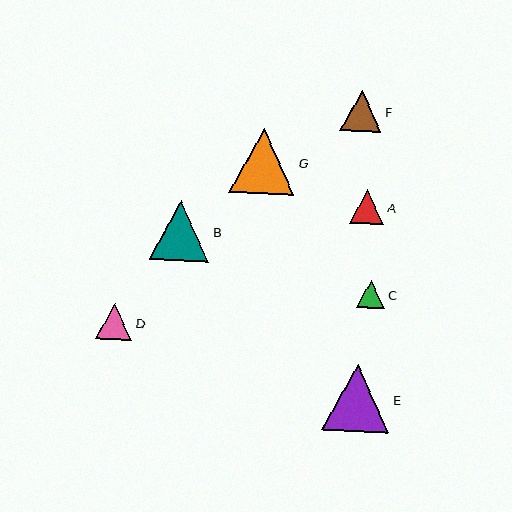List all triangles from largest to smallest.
From largest to smallest: E, G, B, F, D, A, C.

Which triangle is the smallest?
Triangle C is the smallest with a size of approximately 28 pixels.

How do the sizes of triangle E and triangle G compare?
Triangle E and triangle G are approximately the same size.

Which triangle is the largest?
Triangle E is the largest with a size of approximately 67 pixels.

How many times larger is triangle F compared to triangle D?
Triangle F is approximately 1.1 times the size of triangle D.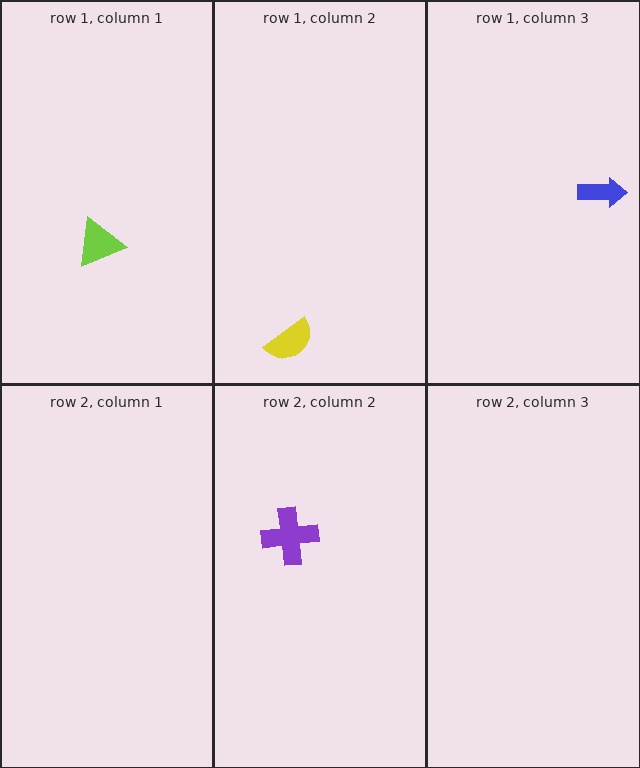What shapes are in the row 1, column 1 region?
The lime triangle.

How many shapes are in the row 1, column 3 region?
1.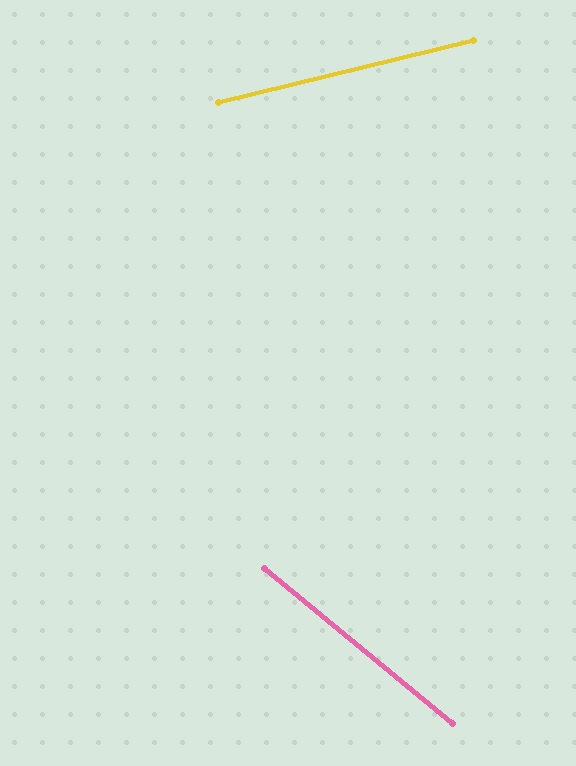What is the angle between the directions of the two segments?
Approximately 53 degrees.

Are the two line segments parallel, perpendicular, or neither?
Neither parallel nor perpendicular — they differ by about 53°.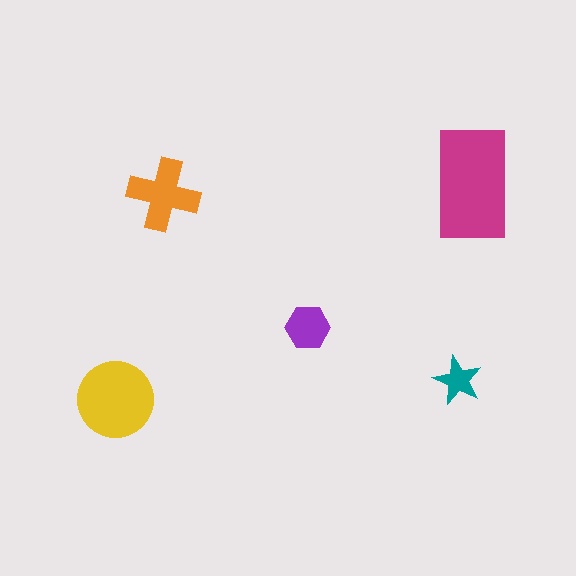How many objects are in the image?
There are 5 objects in the image.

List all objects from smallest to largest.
The teal star, the purple hexagon, the orange cross, the yellow circle, the magenta rectangle.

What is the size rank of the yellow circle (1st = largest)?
2nd.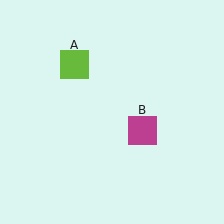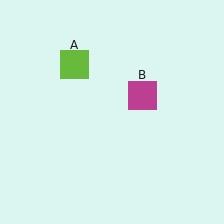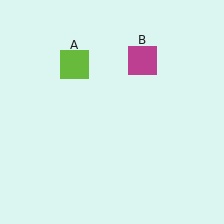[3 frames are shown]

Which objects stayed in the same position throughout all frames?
Lime square (object A) remained stationary.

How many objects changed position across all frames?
1 object changed position: magenta square (object B).